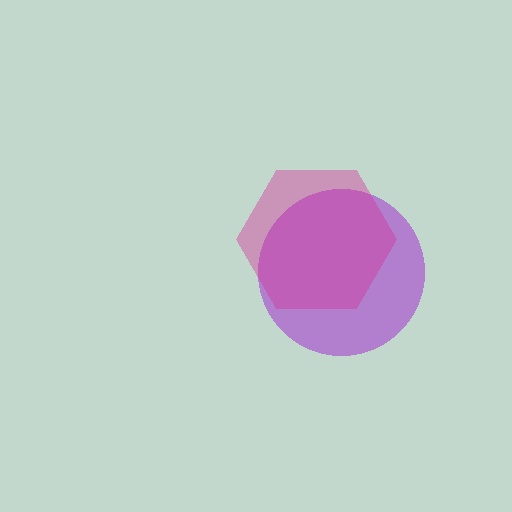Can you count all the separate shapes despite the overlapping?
Yes, there are 2 separate shapes.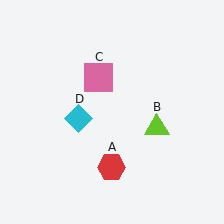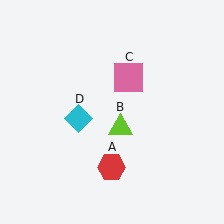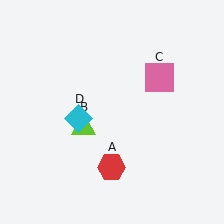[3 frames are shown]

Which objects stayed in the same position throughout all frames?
Red hexagon (object A) and cyan diamond (object D) remained stationary.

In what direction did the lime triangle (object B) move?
The lime triangle (object B) moved left.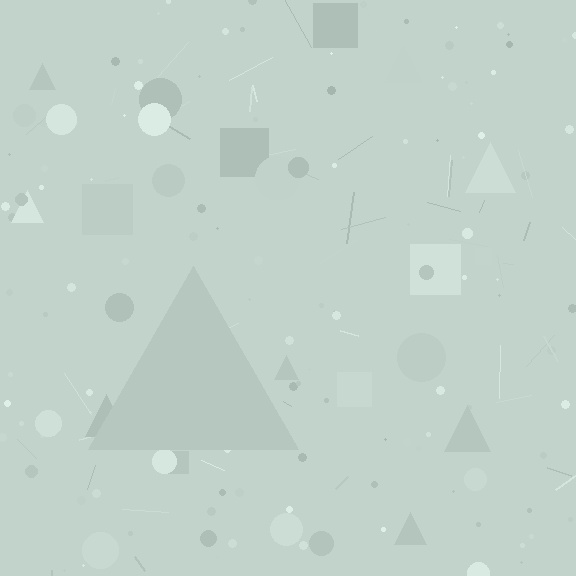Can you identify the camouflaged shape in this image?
The camouflaged shape is a triangle.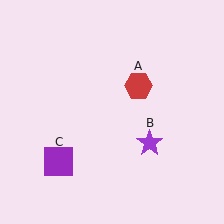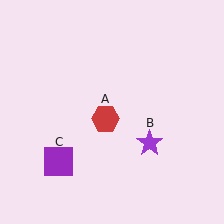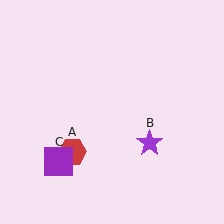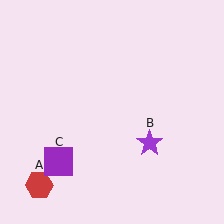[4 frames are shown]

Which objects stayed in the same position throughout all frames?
Purple star (object B) and purple square (object C) remained stationary.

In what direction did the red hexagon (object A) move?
The red hexagon (object A) moved down and to the left.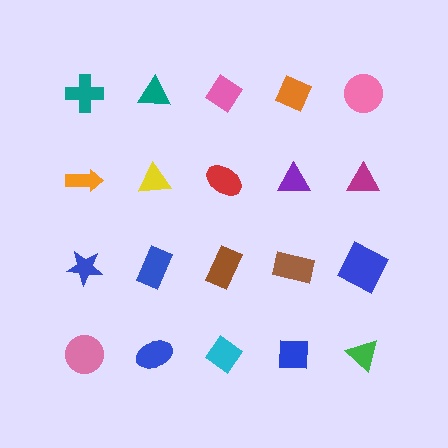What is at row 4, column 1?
A pink circle.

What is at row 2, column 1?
An orange arrow.